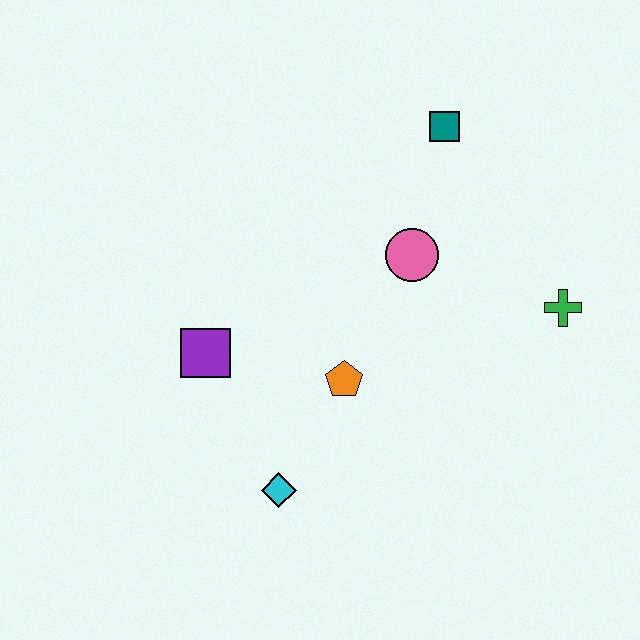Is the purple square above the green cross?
No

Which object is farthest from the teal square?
The cyan diamond is farthest from the teal square.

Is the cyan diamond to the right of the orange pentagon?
No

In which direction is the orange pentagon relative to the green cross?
The orange pentagon is to the left of the green cross.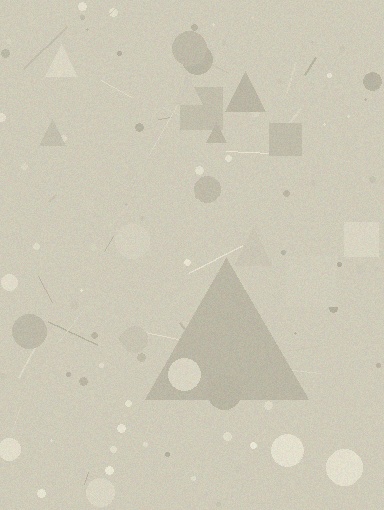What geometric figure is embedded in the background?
A triangle is embedded in the background.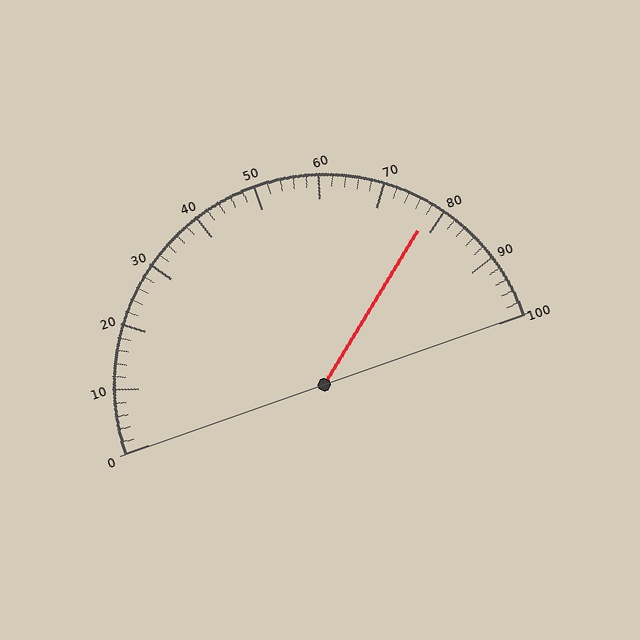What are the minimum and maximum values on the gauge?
The gauge ranges from 0 to 100.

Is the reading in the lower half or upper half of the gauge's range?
The reading is in the upper half of the range (0 to 100).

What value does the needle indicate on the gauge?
The needle indicates approximately 78.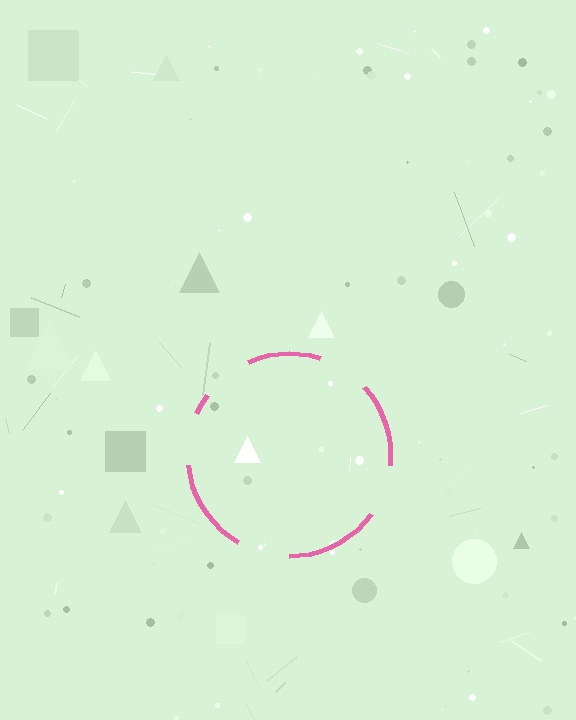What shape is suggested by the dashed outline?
The dashed outline suggests a circle.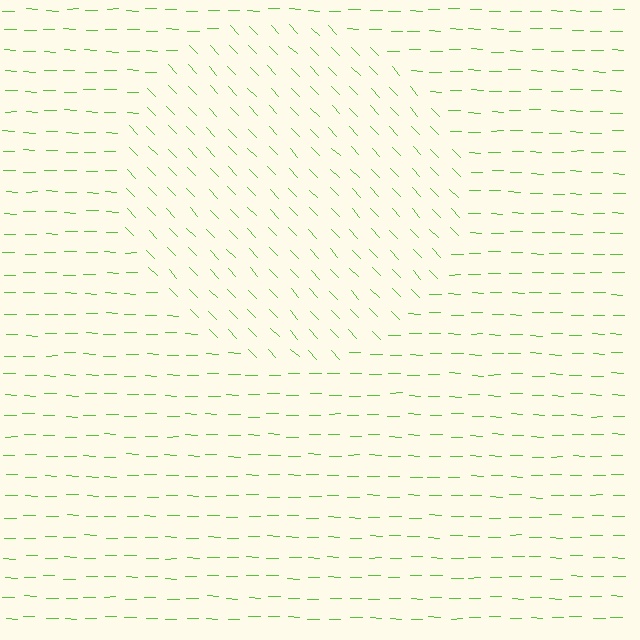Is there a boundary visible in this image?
Yes, there is a texture boundary formed by a change in line orientation.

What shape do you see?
I see a circle.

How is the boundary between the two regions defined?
The boundary is defined purely by a change in line orientation (approximately 45 degrees difference). All lines are the same color and thickness.